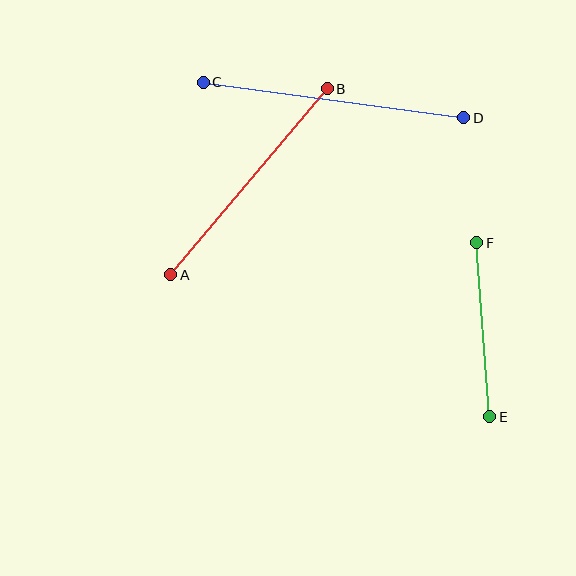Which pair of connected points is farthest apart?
Points C and D are farthest apart.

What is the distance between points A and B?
The distance is approximately 243 pixels.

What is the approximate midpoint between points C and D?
The midpoint is at approximately (333, 100) pixels.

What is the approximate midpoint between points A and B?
The midpoint is at approximately (249, 182) pixels.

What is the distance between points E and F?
The distance is approximately 175 pixels.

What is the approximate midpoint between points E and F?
The midpoint is at approximately (483, 330) pixels.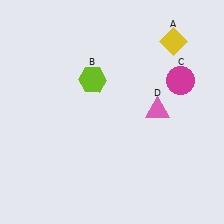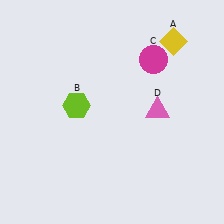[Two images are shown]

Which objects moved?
The objects that moved are: the lime hexagon (B), the magenta circle (C).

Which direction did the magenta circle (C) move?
The magenta circle (C) moved left.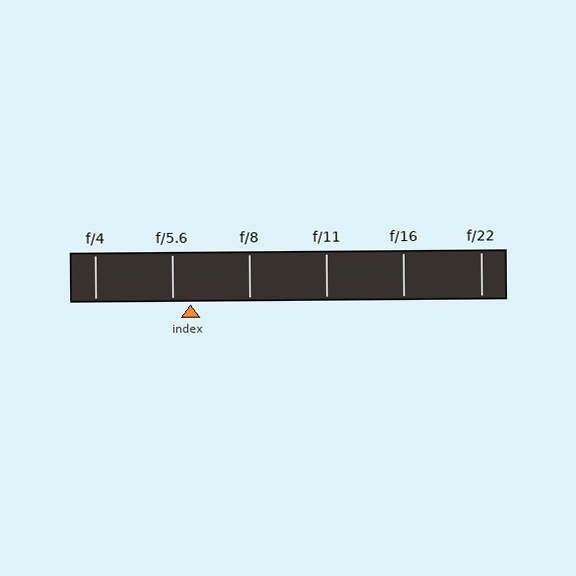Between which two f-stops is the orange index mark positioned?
The index mark is between f/5.6 and f/8.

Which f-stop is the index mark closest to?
The index mark is closest to f/5.6.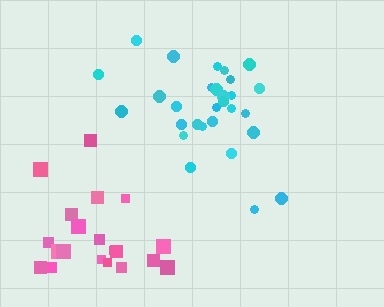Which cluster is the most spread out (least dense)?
Pink.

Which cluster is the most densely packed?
Cyan.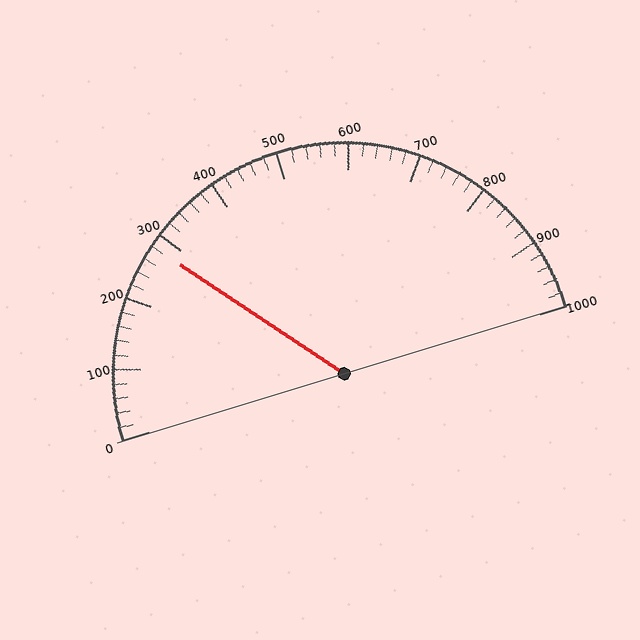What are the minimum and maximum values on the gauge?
The gauge ranges from 0 to 1000.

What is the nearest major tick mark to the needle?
The nearest major tick mark is 300.